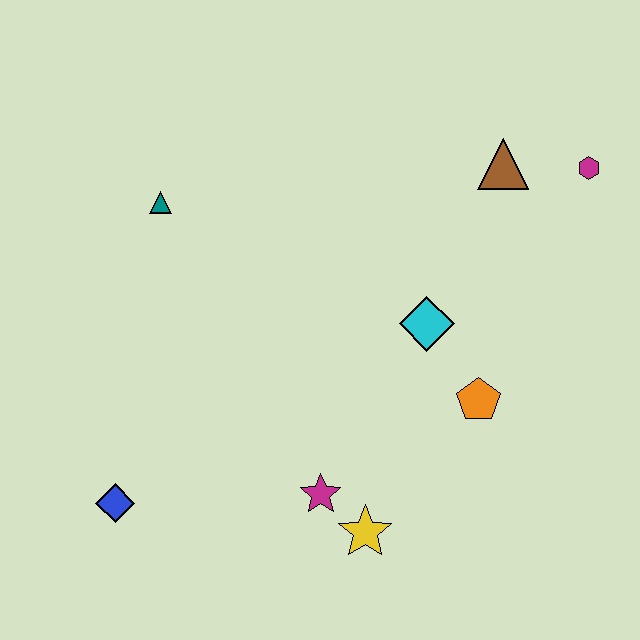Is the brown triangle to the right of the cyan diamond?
Yes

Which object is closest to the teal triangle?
The cyan diamond is closest to the teal triangle.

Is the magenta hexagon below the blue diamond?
No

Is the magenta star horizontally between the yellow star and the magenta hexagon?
No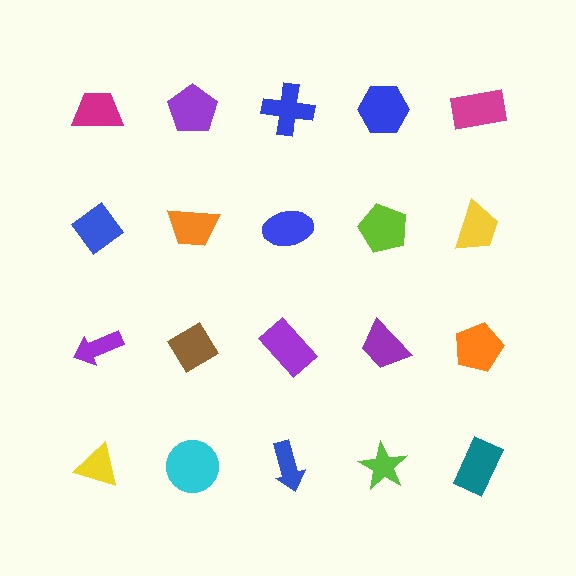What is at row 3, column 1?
A purple arrow.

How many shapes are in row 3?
5 shapes.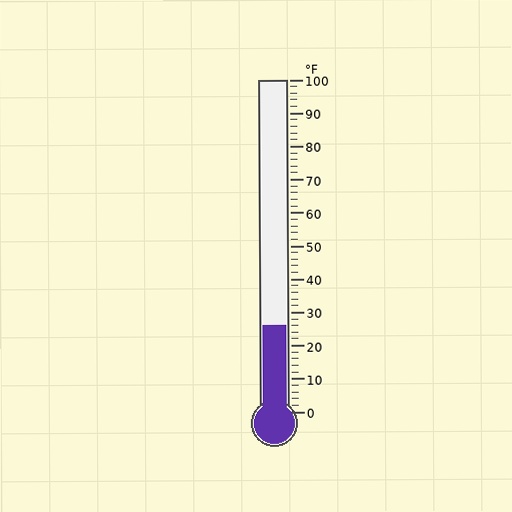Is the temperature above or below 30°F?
The temperature is below 30°F.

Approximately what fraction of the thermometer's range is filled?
The thermometer is filled to approximately 25% of its range.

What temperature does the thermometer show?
The thermometer shows approximately 26°F.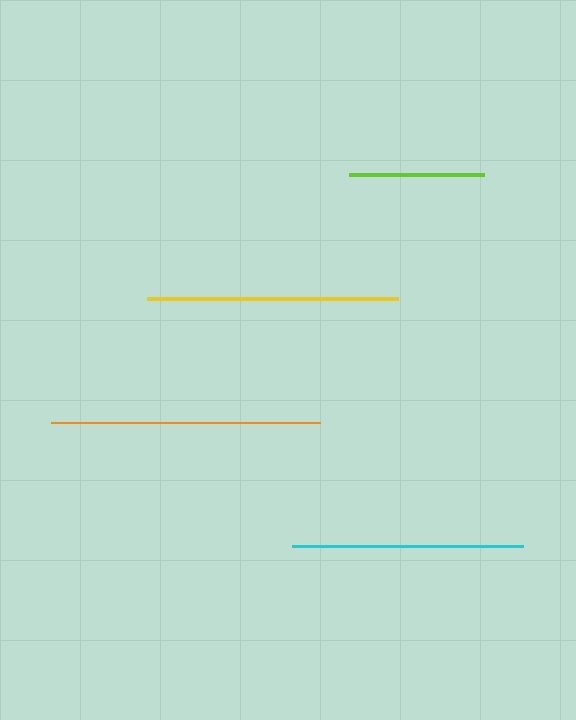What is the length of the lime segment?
The lime segment is approximately 135 pixels long.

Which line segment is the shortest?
The lime line is the shortest at approximately 135 pixels.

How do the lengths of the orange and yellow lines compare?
The orange and yellow lines are approximately the same length.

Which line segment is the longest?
The orange line is the longest at approximately 270 pixels.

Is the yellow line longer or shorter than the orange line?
The orange line is longer than the yellow line.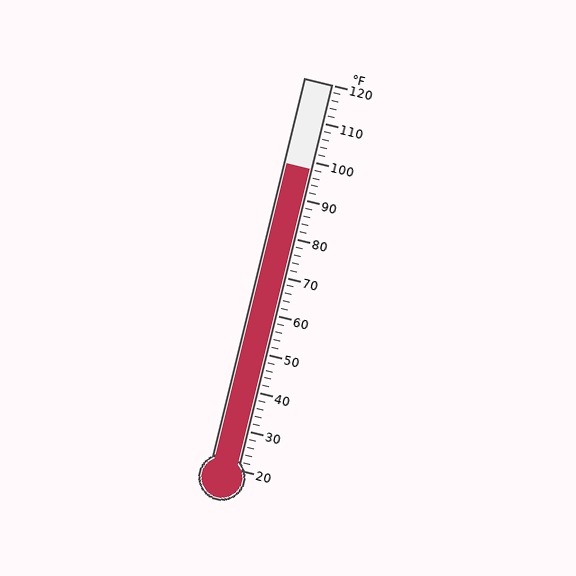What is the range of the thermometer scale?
The thermometer scale ranges from 20°F to 120°F.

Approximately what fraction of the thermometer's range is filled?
The thermometer is filled to approximately 80% of its range.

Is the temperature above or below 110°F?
The temperature is below 110°F.